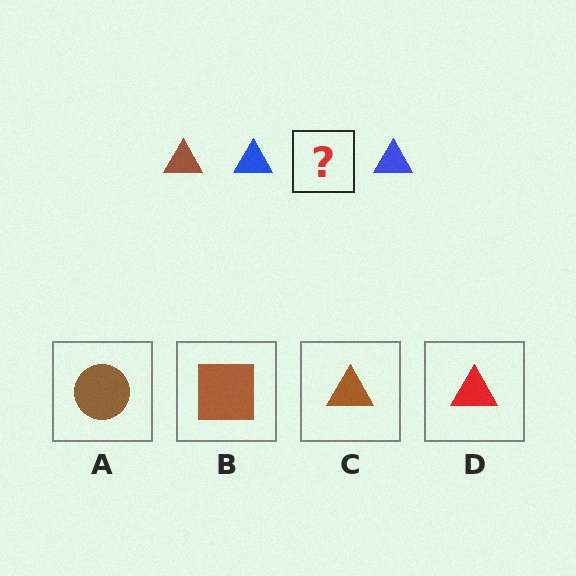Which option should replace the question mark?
Option C.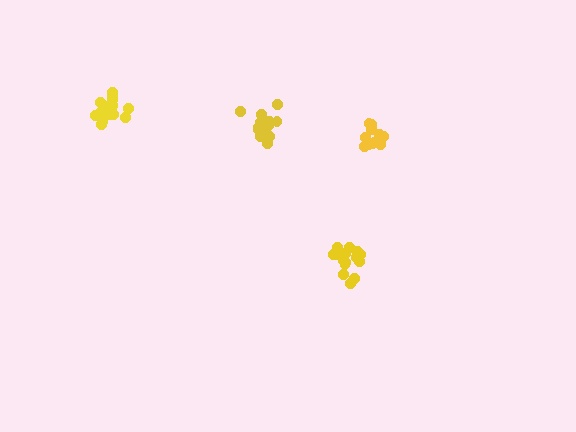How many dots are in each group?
Group 1: 11 dots, Group 2: 16 dots, Group 3: 17 dots, Group 4: 16 dots (60 total).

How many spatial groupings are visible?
There are 4 spatial groupings.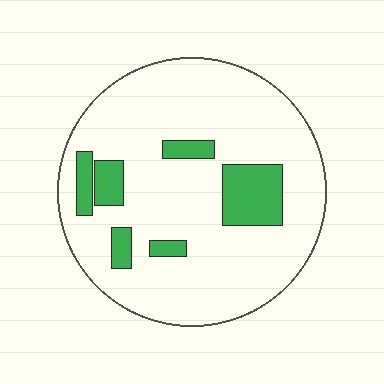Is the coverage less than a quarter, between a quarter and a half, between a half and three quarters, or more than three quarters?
Less than a quarter.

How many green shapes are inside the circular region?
6.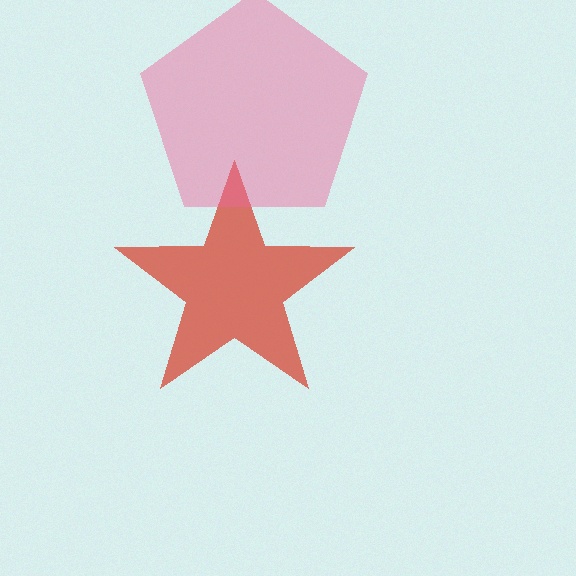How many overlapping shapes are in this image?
There are 2 overlapping shapes in the image.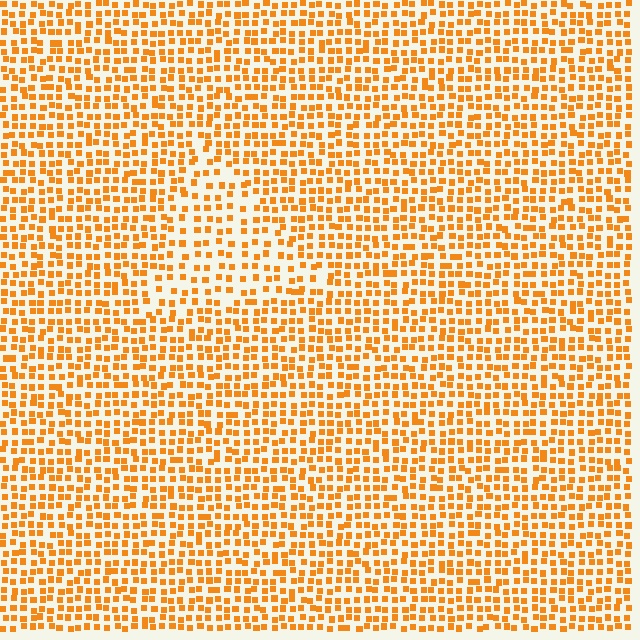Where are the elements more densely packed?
The elements are more densely packed outside the triangle boundary.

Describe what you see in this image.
The image contains small orange elements arranged at two different densities. A triangle-shaped region is visible where the elements are less densely packed than the surrounding area.